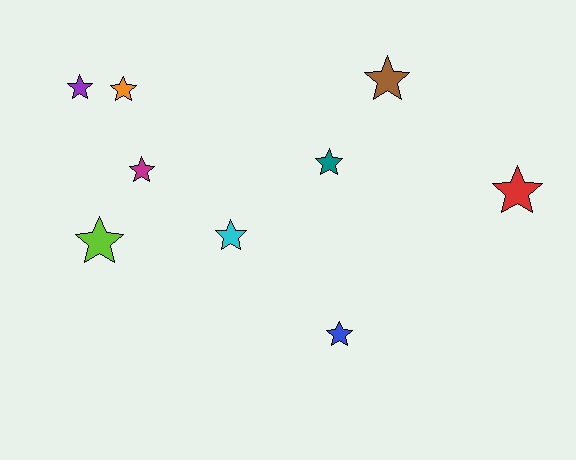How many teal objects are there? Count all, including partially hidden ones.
There is 1 teal object.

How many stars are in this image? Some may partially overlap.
There are 9 stars.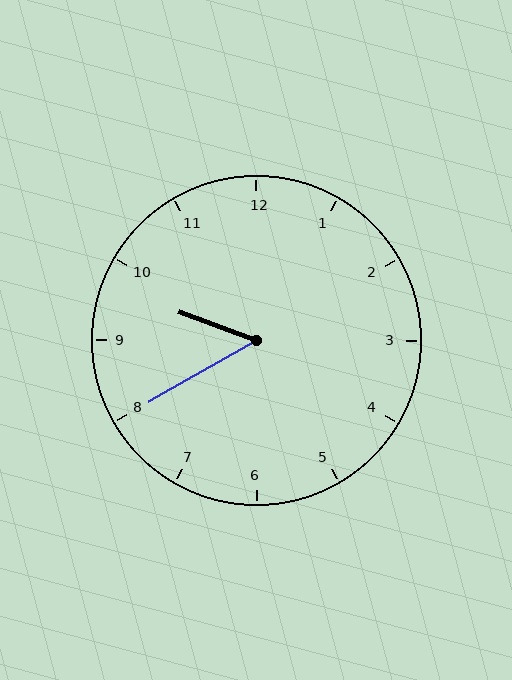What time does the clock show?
9:40.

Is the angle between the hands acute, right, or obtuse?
It is acute.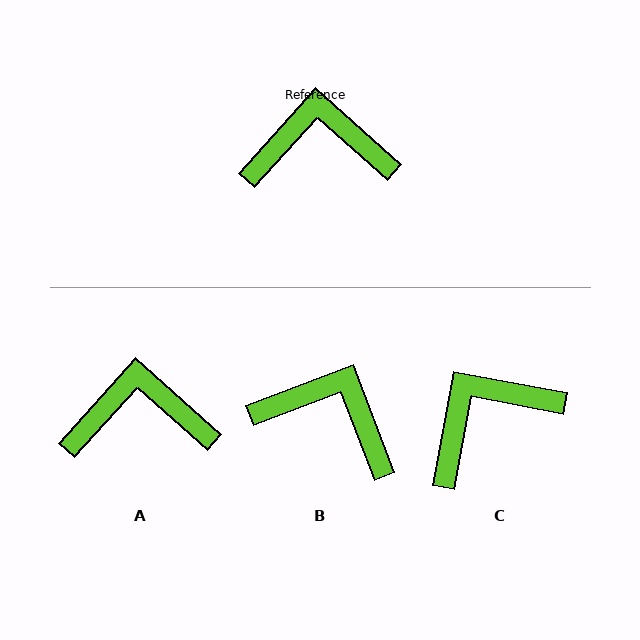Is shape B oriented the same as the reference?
No, it is off by about 27 degrees.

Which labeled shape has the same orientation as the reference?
A.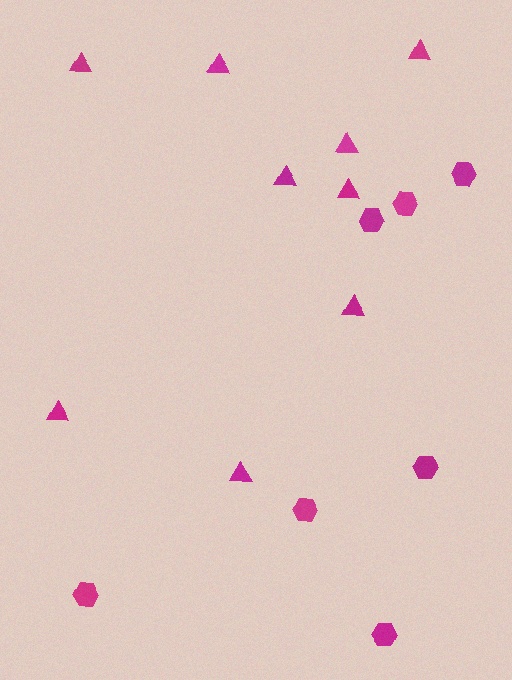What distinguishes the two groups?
There are 2 groups: one group of hexagons (7) and one group of triangles (9).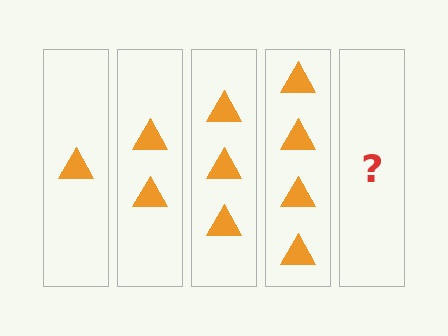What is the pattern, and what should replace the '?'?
The pattern is that each step adds one more triangle. The '?' should be 5 triangles.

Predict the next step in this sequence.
The next step is 5 triangles.